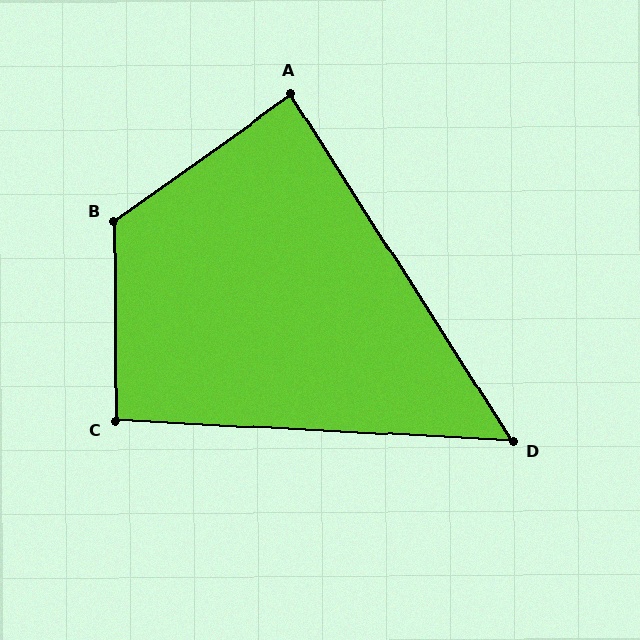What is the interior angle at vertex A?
Approximately 87 degrees (approximately right).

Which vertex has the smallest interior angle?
D, at approximately 54 degrees.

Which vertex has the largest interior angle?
B, at approximately 126 degrees.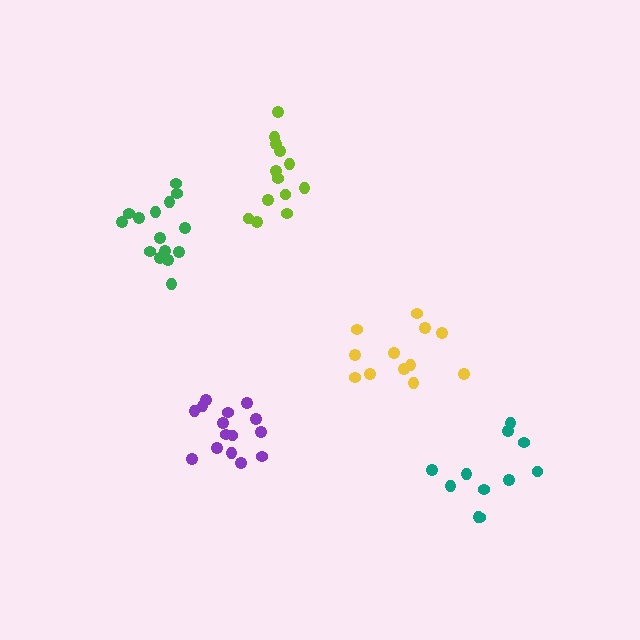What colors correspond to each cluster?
The clusters are colored: yellow, lime, green, purple, teal.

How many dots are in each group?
Group 1: 12 dots, Group 2: 13 dots, Group 3: 15 dots, Group 4: 15 dots, Group 5: 11 dots (66 total).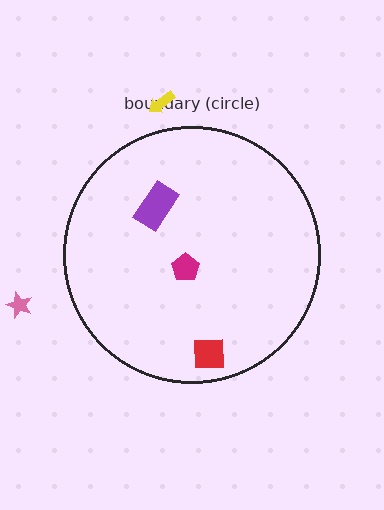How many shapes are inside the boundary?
3 inside, 2 outside.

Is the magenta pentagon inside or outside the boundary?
Inside.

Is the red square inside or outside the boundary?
Inside.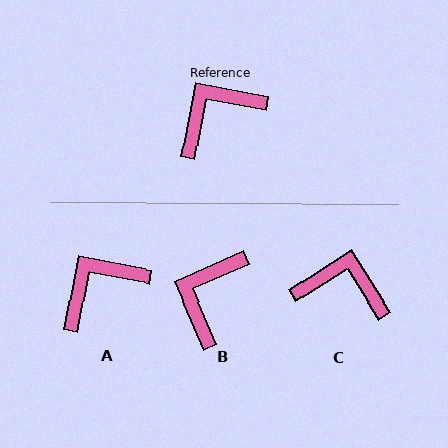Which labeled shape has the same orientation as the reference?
A.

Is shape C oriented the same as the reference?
No, it is off by about 47 degrees.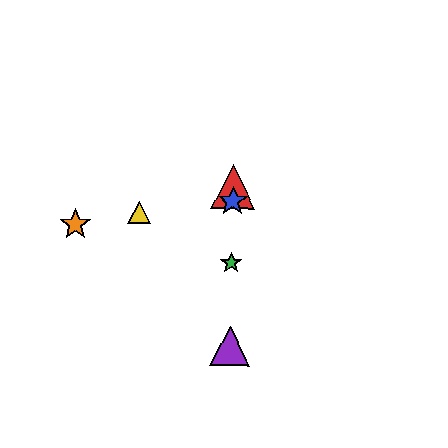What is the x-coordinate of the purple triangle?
The purple triangle is at x≈230.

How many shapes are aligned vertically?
4 shapes (the red triangle, the blue star, the green star, the purple triangle) are aligned vertically.